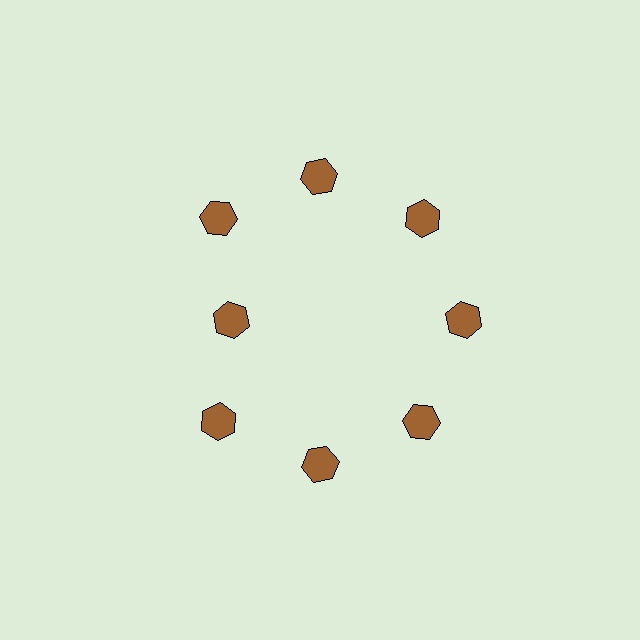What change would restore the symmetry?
The symmetry would be restored by moving it outward, back onto the ring so that all 8 hexagons sit at equal angles and equal distance from the center.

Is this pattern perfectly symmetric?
No. The 8 brown hexagons are arranged in a ring, but one element near the 9 o'clock position is pulled inward toward the center, breaking the 8-fold rotational symmetry.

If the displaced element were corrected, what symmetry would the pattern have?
It would have 8-fold rotational symmetry — the pattern would map onto itself every 45 degrees.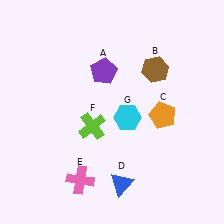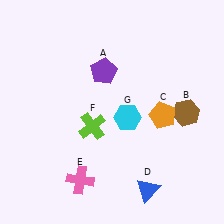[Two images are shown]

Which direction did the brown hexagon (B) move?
The brown hexagon (B) moved down.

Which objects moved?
The objects that moved are: the brown hexagon (B), the blue triangle (D).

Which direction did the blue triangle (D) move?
The blue triangle (D) moved right.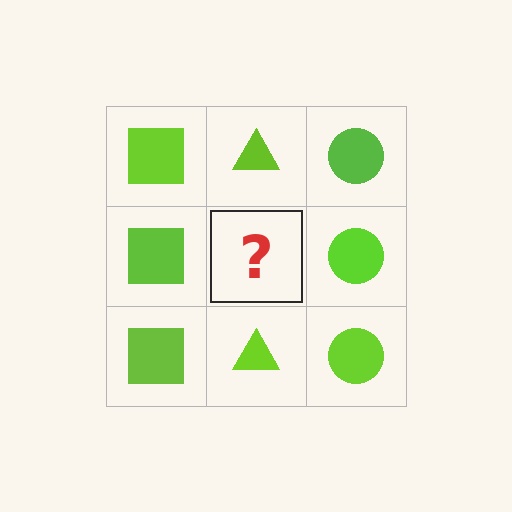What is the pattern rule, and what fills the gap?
The rule is that each column has a consistent shape. The gap should be filled with a lime triangle.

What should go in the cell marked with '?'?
The missing cell should contain a lime triangle.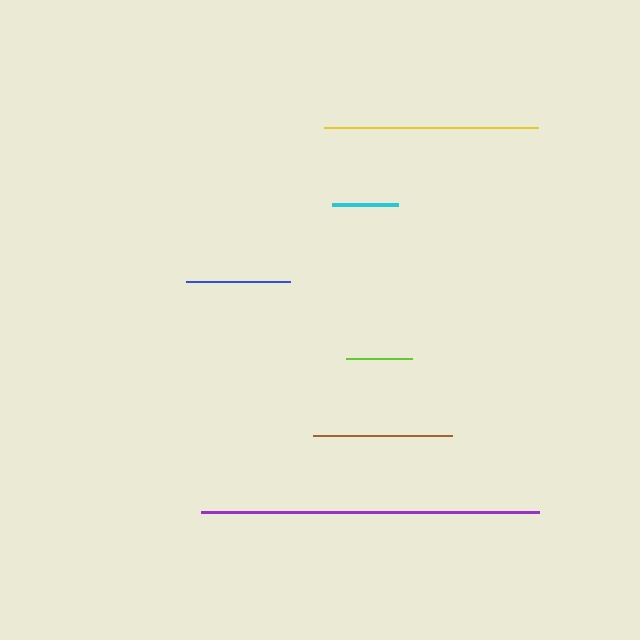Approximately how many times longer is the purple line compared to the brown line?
The purple line is approximately 2.4 times the length of the brown line.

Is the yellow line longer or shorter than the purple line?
The purple line is longer than the yellow line.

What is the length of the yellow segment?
The yellow segment is approximately 214 pixels long.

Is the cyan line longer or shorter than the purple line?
The purple line is longer than the cyan line.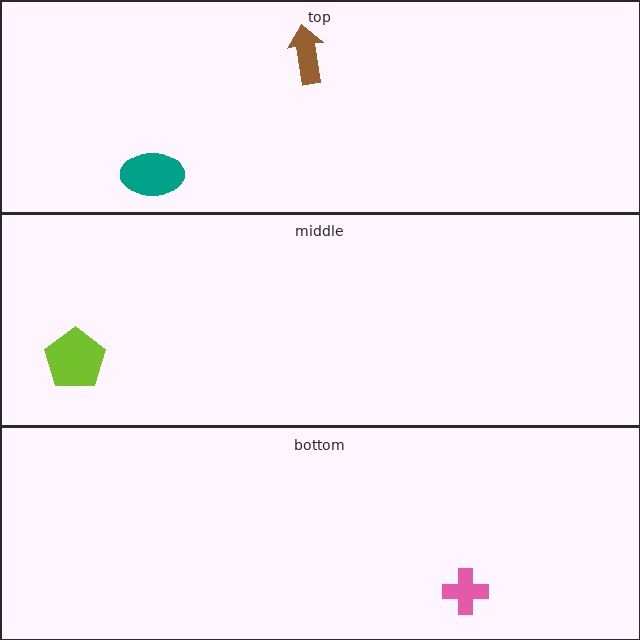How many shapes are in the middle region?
1.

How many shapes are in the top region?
2.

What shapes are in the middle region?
The lime pentagon.